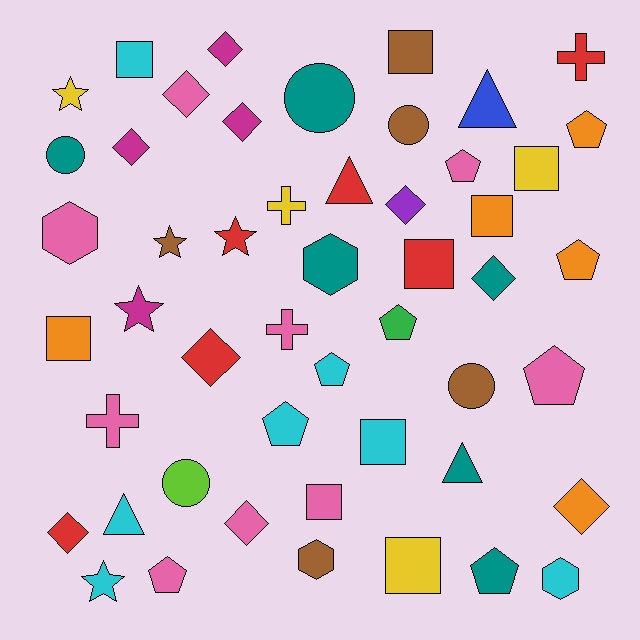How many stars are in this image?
There are 5 stars.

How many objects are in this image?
There are 50 objects.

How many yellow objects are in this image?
There are 4 yellow objects.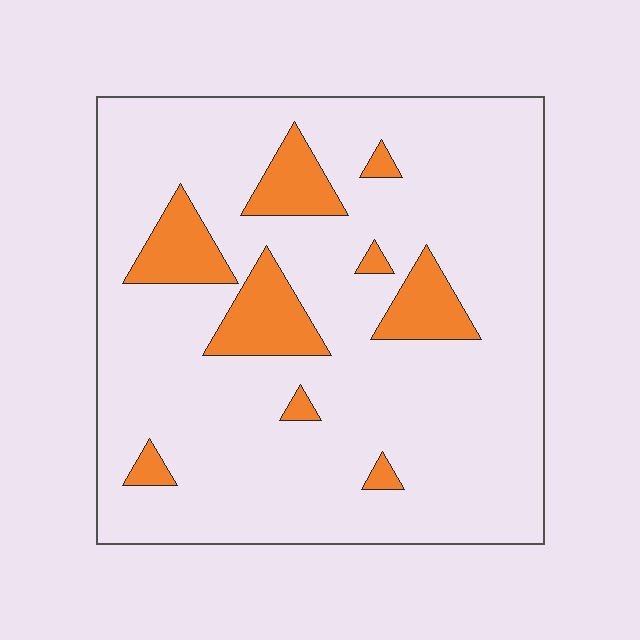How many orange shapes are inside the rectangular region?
9.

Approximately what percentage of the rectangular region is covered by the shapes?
Approximately 15%.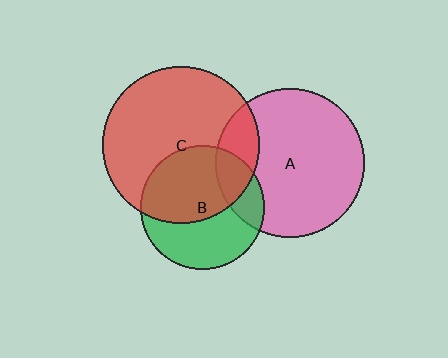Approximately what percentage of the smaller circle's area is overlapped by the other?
Approximately 15%.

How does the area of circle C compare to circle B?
Approximately 1.6 times.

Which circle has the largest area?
Circle C (red).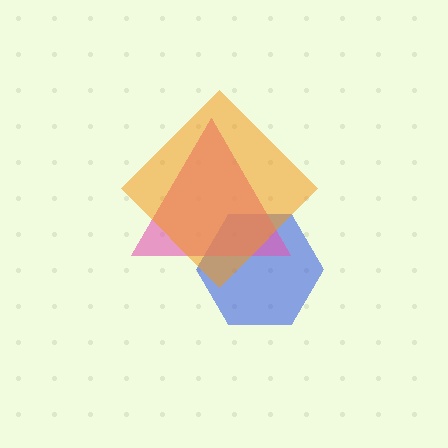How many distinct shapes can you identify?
There are 3 distinct shapes: a blue hexagon, a pink triangle, an orange diamond.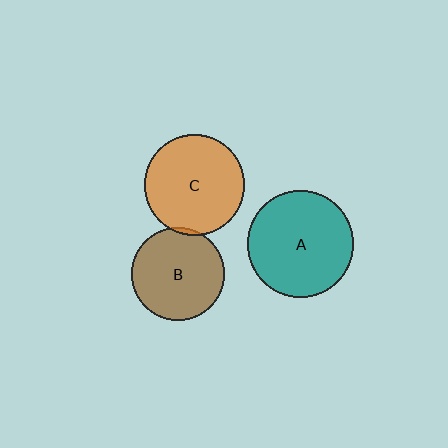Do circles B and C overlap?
Yes.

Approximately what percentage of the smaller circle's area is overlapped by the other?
Approximately 5%.